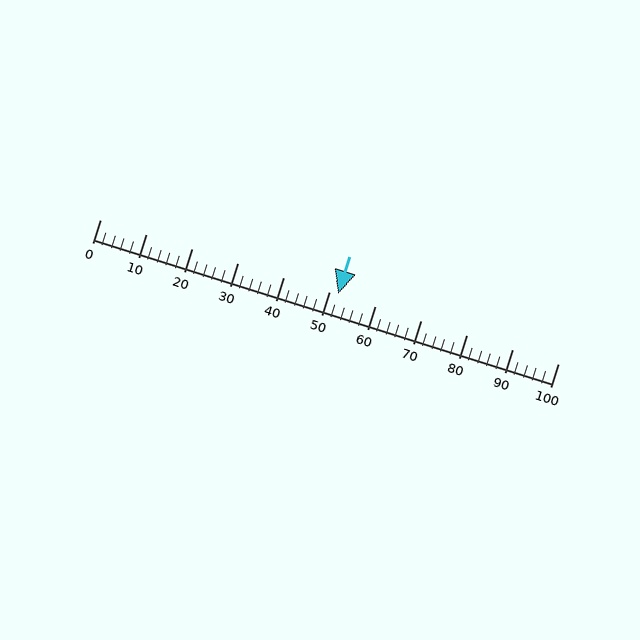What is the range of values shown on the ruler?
The ruler shows values from 0 to 100.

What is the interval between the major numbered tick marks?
The major tick marks are spaced 10 units apart.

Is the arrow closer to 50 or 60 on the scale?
The arrow is closer to 50.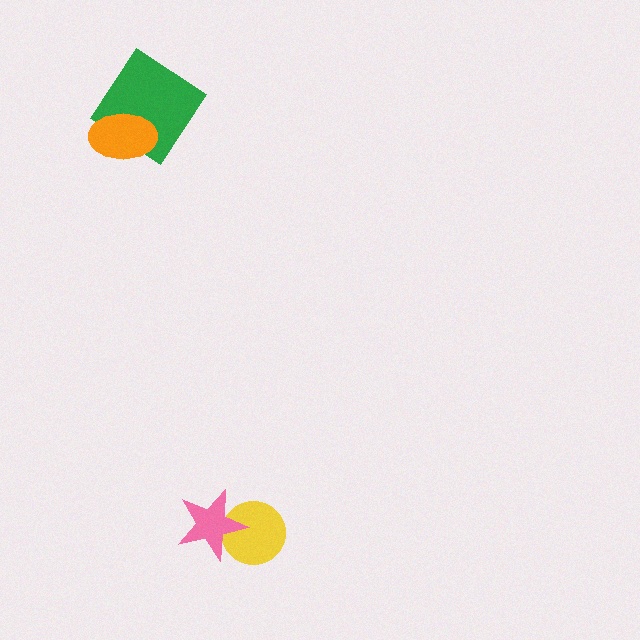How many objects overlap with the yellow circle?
1 object overlaps with the yellow circle.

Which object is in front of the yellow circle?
The pink star is in front of the yellow circle.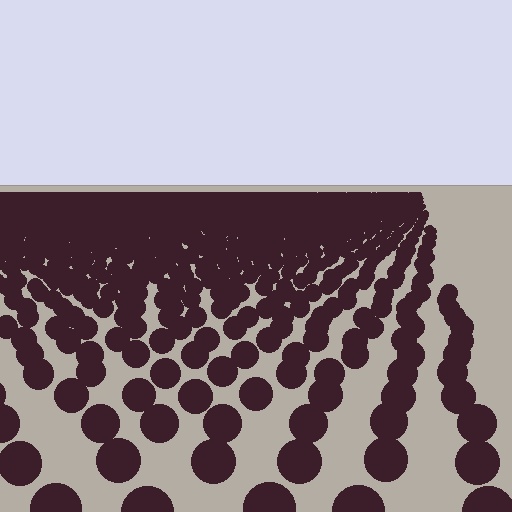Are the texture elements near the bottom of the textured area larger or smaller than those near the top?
Larger. Near the bottom, elements are closer to the viewer and appear at a bigger on-screen size.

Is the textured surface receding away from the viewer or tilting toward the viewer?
The surface is receding away from the viewer. Texture elements get smaller and denser toward the top.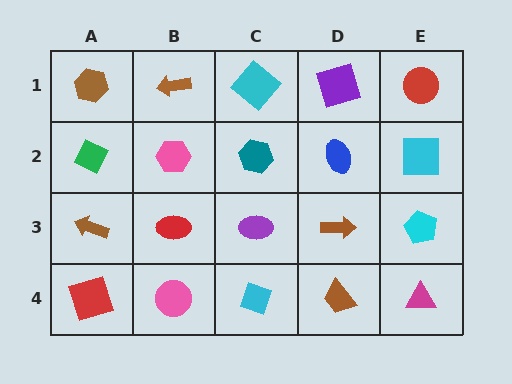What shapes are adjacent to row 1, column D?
A blue ellipse (row 2, column D), a cyan diamond (row 1, column C), a red circle (row 1, column E).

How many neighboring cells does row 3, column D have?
4.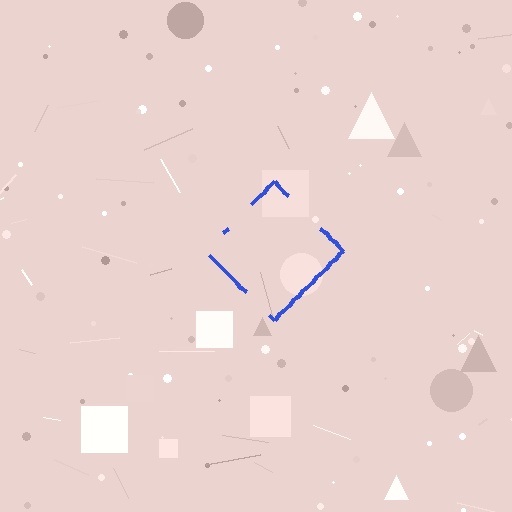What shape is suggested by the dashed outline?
The dashed outline suggests a diamond.